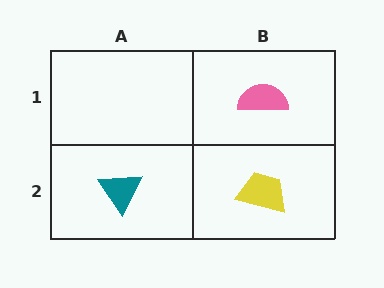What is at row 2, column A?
A teal triangle.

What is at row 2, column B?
A yellow trapezoid.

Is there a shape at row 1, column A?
No, that cell is empty.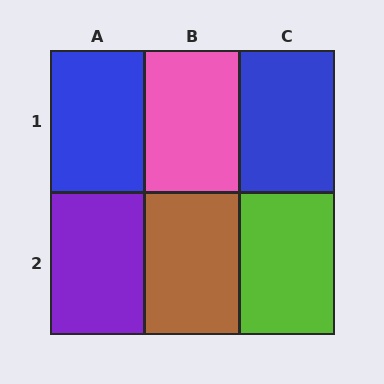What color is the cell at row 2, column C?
Lime.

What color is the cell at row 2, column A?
Purple.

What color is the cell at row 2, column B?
Brown.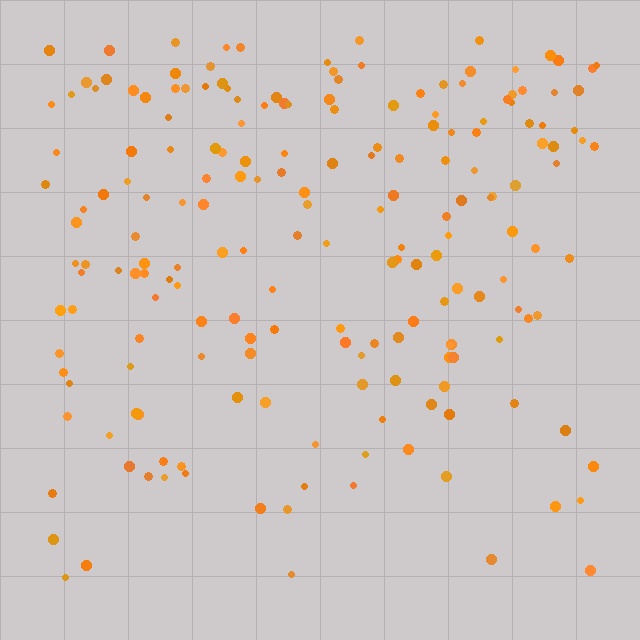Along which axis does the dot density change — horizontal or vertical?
Vertical.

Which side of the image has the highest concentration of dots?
The top.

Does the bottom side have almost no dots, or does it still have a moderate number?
Still a moderate number, just noticeably fewer than the top.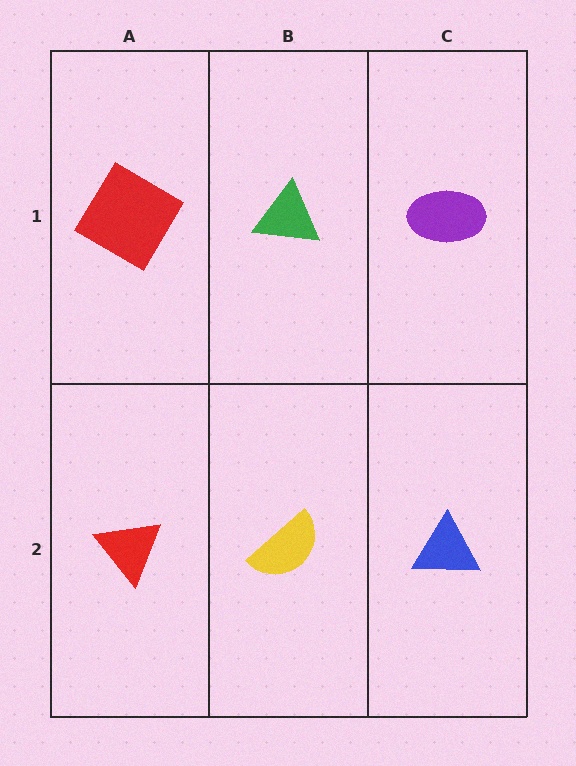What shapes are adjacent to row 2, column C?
A purple ellipse (row 1, column C), a yellow semicircle (row 2, column B).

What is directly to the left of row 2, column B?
A red triangle.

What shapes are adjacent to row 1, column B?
A yellow semicircle (row 2, column B), a red diamond (row 1, column A), a purple ellipse (row 1, column C).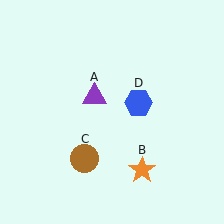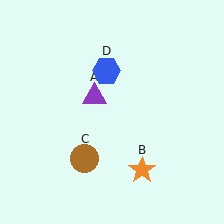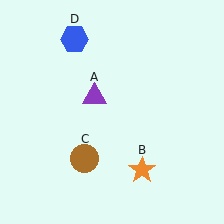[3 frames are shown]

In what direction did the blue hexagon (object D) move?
The blue hexagon (object D) moved up and to the left.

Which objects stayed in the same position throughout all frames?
Purple triangle (object A) and orange star (object B) and brown circle (object C) remained stationary.